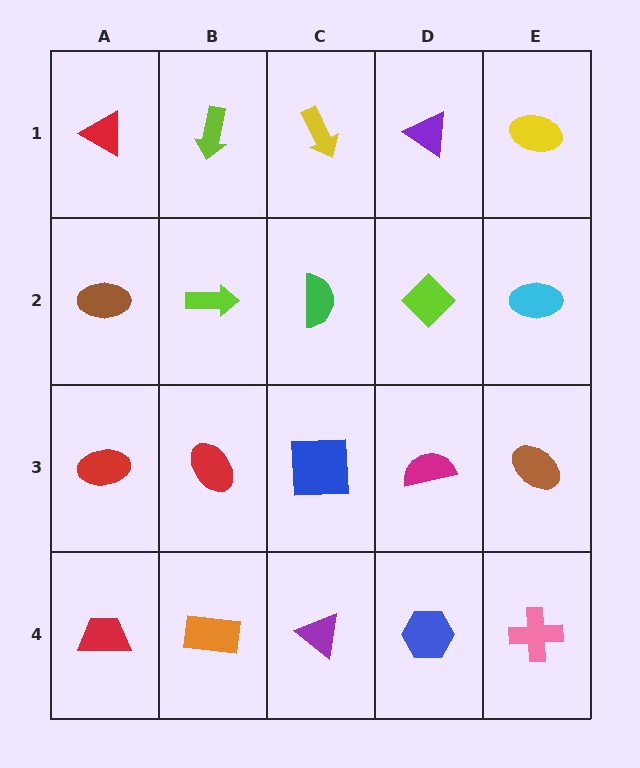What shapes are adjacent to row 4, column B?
A red ellipse (row 3, column B), a red trapezoid (row 4, column A), a purple triangle (row 4, column C).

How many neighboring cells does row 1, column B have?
3.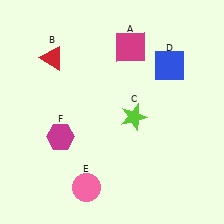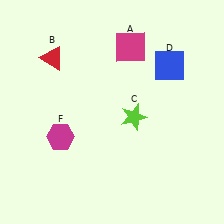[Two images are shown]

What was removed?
The pink circle (E) was removed in Image 2.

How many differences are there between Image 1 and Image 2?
There is 1 difference between the two images.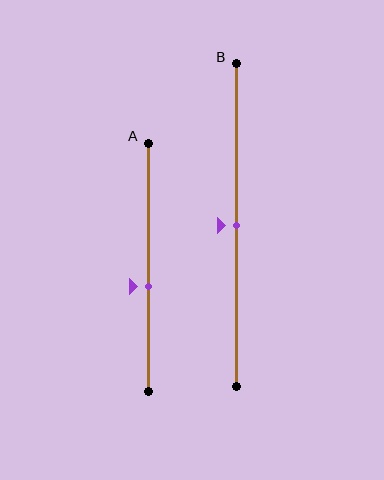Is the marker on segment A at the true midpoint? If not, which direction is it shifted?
No, the marker on segment A is shifted downward by about 7% of the segment length.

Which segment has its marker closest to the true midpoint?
Segment B has its marker closest to the true midpoint.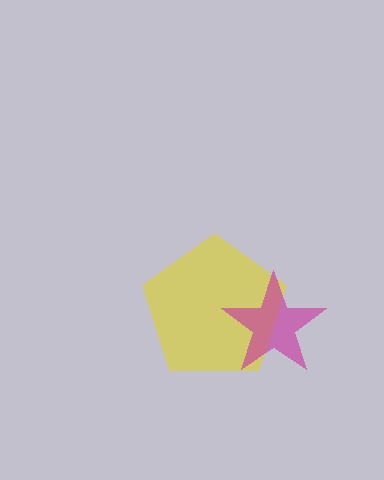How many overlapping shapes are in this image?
There are 2 overlapping shapes in the image.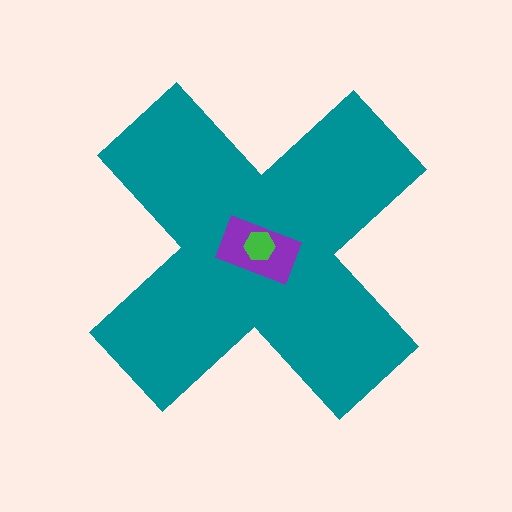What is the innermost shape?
The green hexagon.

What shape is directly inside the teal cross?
The purple rectangle.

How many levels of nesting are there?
3.